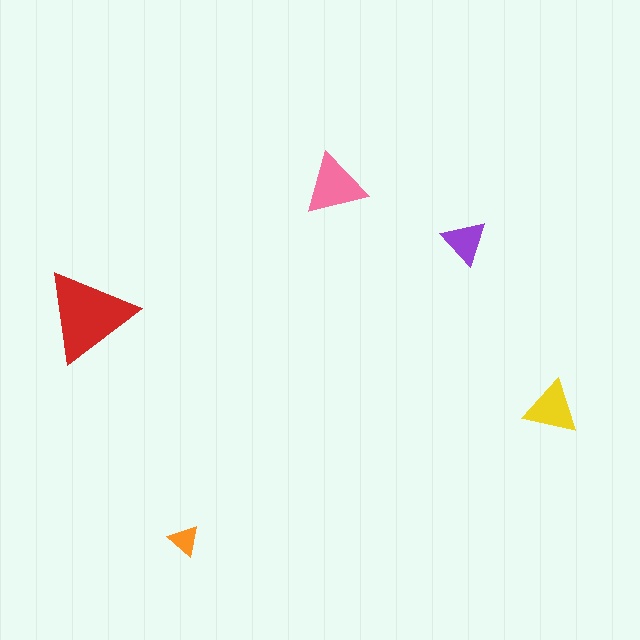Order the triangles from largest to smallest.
the red one, the pink one, the yellow one, the purple one, the orange one.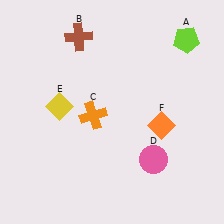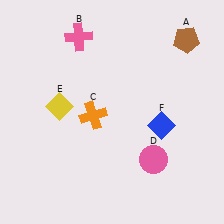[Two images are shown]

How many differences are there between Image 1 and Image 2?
There are 3 differences between the two images.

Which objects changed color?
A changed from lime to brown. B changed from brown to pink. F changed from orange to blue.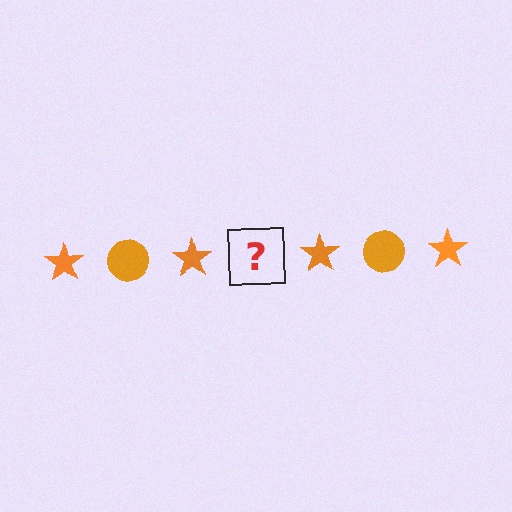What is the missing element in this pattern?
The missing element is an orange circle.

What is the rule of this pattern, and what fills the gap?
The rule is that the pattern cycles through star, circle shapes in orange. The gap should be filled with an orange circle.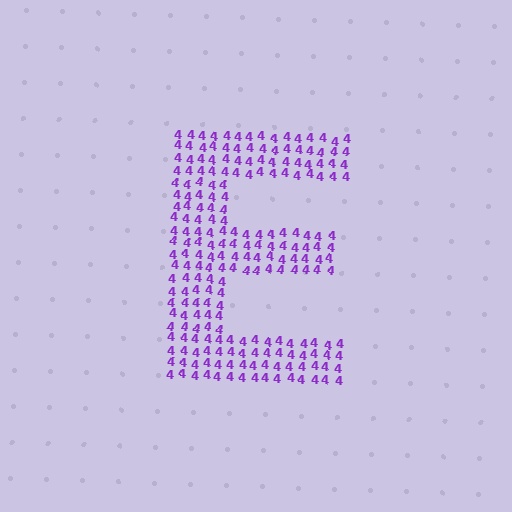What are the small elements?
The small elements are digit 4's.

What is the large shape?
The large shape is the letter E.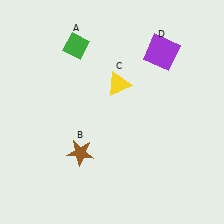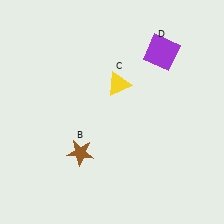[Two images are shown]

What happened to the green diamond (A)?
The green diamond (A) was removed in Image 2. It was in the top-left area of Image 1.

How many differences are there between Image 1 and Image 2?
There is 1 difference between the two images.